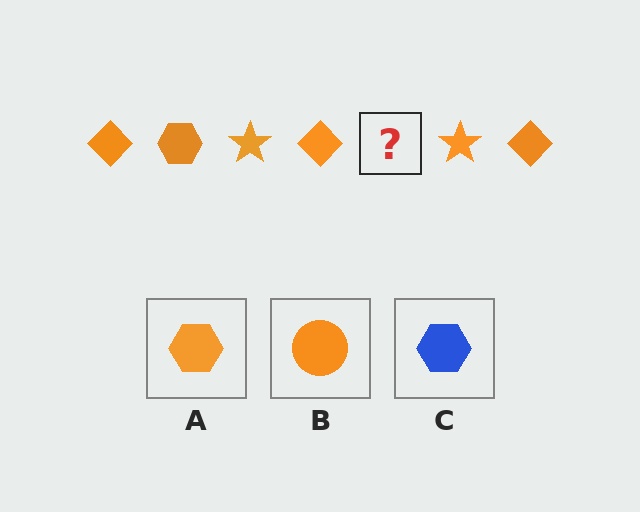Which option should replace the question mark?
Option A.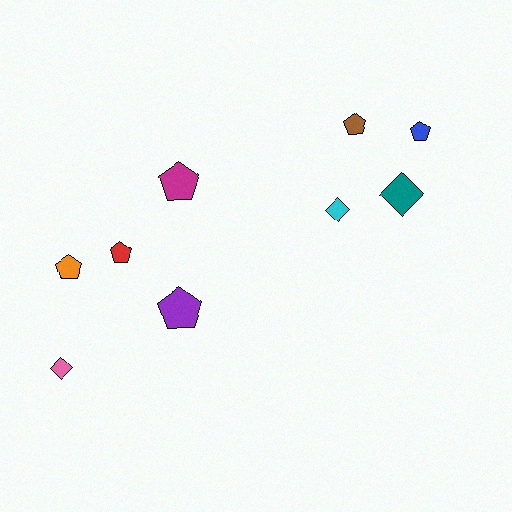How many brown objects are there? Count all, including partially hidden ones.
There is 1 brown object.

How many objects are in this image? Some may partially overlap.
There are 9 objects.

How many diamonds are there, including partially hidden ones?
There are 3 diamonds.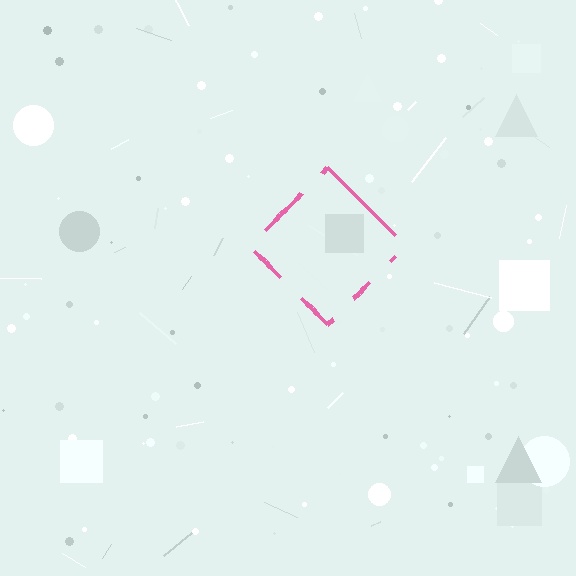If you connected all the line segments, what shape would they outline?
They would outline a diamond.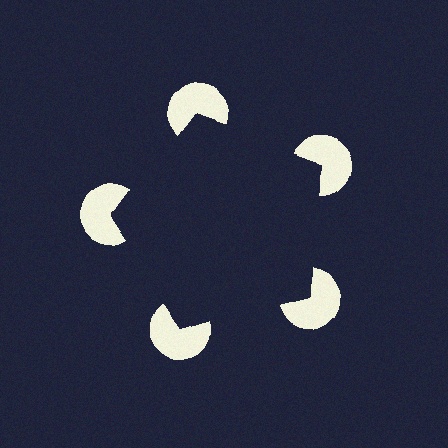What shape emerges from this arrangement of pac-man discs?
An illusory pentagon — its edges are inferred from the aligned wedge cuts in the pac-man discs, not physically drawn.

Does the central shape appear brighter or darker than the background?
It typically appears slightly darker than the background, even though no actual brightness change is drawn.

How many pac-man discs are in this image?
There are 5 — one at each vertex of the illusory pentagon.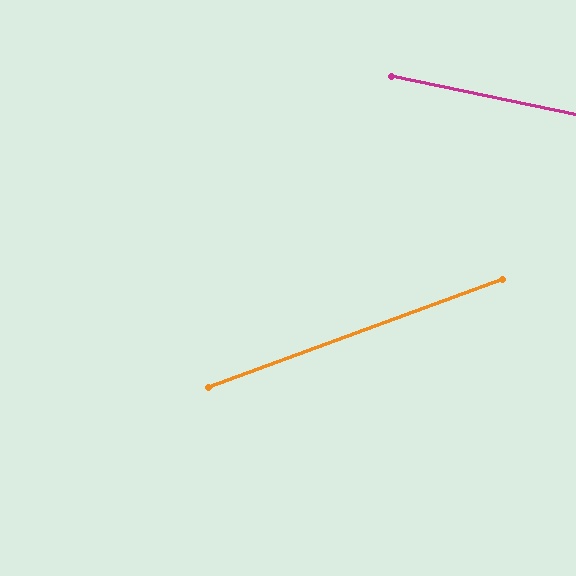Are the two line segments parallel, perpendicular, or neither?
Neither parallel nor perpendicular — they differ by about 32°.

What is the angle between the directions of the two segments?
Approximately 32 degrees.